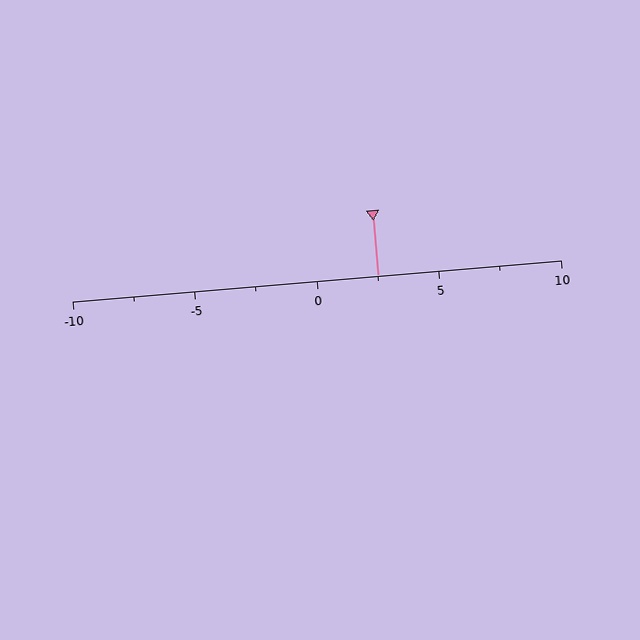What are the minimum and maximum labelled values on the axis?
The axis runs from -10 to 10.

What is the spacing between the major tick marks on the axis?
The major ticks are spaced 5 apart.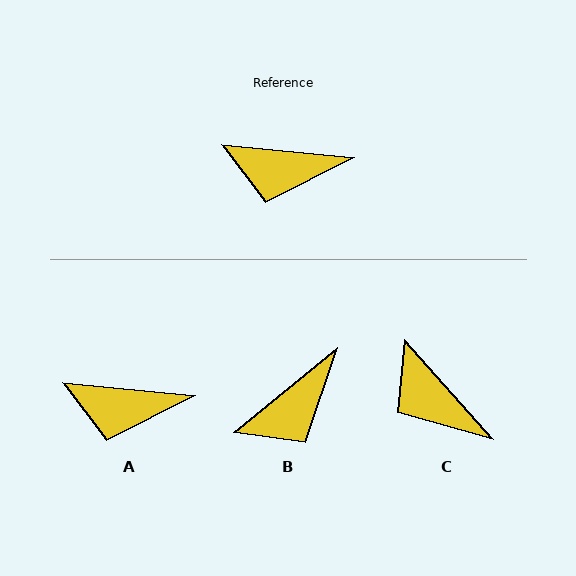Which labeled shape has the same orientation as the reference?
A.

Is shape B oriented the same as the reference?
No, it is off by about 45 degrees.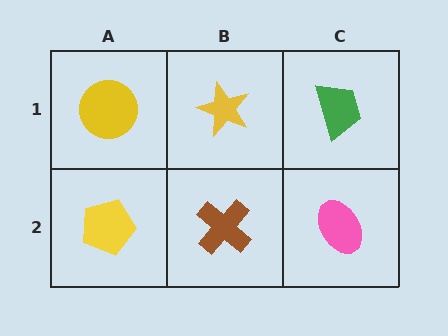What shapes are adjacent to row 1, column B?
A brown cross (row 2, column B), a yellow circle (row 1, column A), a green trapezoid (row 1, column C).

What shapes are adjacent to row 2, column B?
A yellow star (row 1, column B), a yellow pentagon (row 2, column A), a pink ellipse (row 2, column C).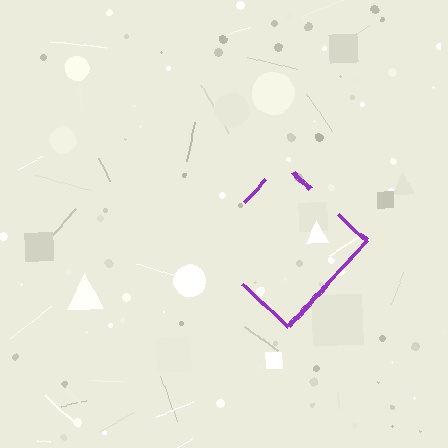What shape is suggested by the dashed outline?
The dashed outline suggests a diamond.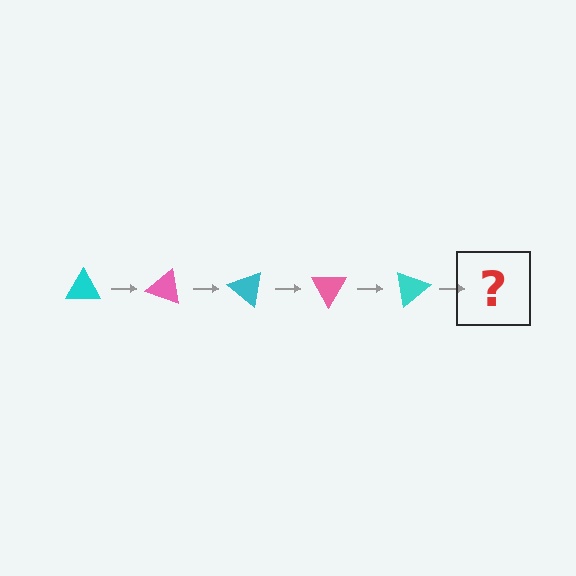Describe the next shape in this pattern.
It should be a pink triangle, rotated 100 degrees from the start.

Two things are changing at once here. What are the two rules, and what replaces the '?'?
The two rules are that it rotates 20 degrees each step and the color cycles through cyan and pink. The '?' should be a pink triangle, rotated 100 degrees from the start.